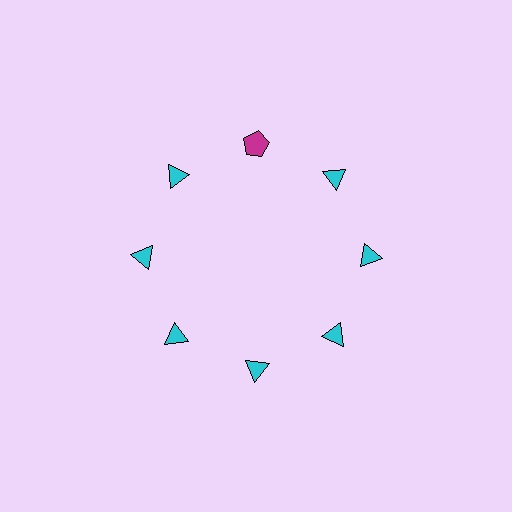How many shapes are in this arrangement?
There are 8 shapes arranged in a ring pattern.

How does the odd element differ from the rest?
It differs in both color (magenta instead of cyan) and shape (pentagon instead of triangle).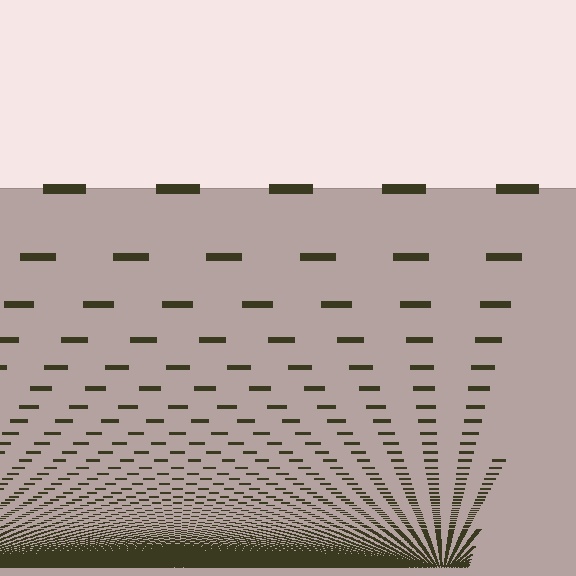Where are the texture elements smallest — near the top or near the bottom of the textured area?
Near the bottom.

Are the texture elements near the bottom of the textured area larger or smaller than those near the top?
Smaller. The gradient is inverted — elements near the bottom are smaller and denser.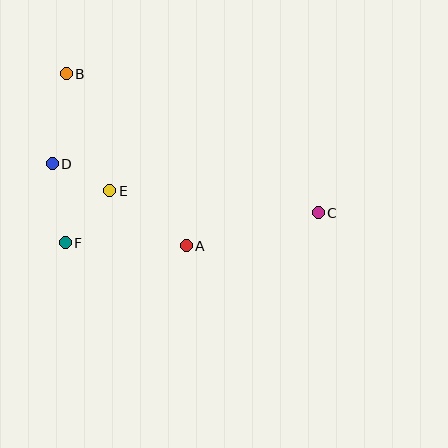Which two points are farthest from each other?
Points B and C are farthest from each other.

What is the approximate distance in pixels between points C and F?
The distance between C and F is approximately 255 pixels.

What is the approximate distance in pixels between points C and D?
The distance between C and D is approximately 271 pixels.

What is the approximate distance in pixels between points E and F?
The distance between E and F is approximately 68 pixels.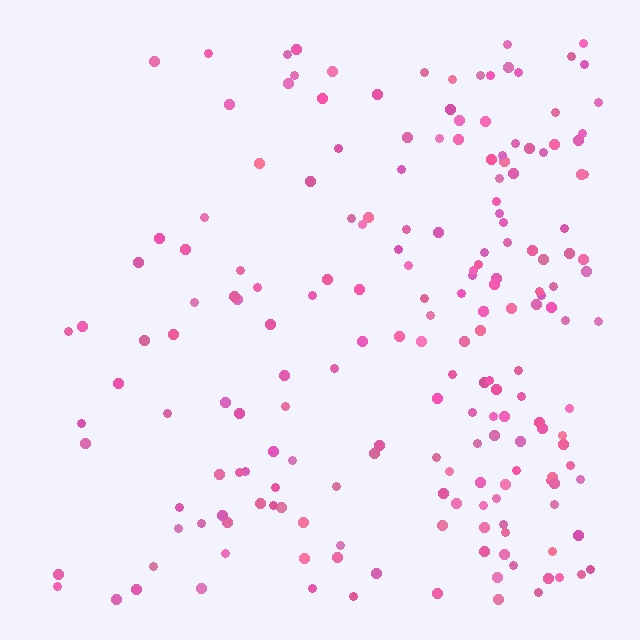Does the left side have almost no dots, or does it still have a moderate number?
Still a moderate number, just noticeably fewer than the right.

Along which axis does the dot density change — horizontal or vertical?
Horizontal.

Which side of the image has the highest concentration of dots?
The right.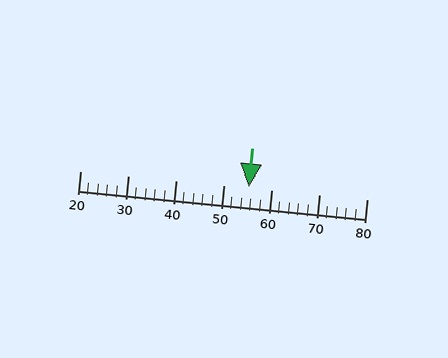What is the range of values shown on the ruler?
The ruler shows values from 20 to 80.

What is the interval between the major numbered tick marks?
The major tick marks are spaced 10 units apart.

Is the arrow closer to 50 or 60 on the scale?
The arrow is closer to 60.